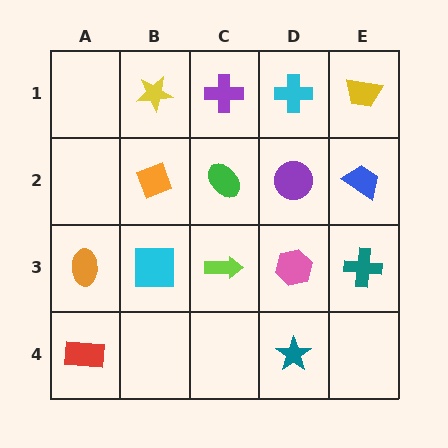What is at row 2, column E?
A blue trapezoid.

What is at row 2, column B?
An orange diamond.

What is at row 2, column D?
A purple circle.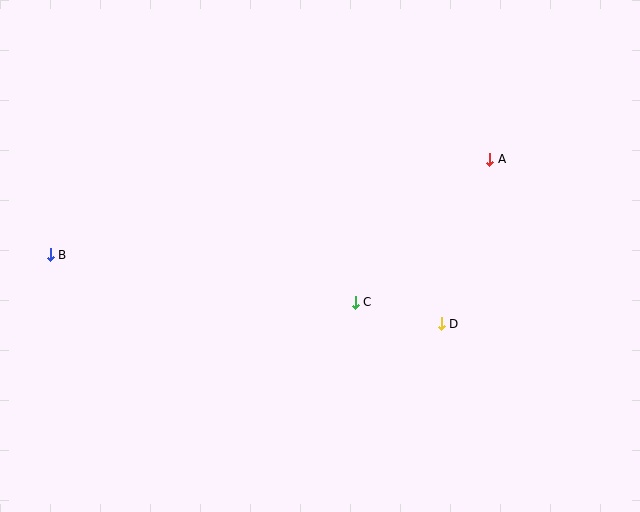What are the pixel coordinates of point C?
Point C is at (355, 302).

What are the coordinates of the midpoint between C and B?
The midpoint between C and B is at (203, 278).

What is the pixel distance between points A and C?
The distance between A and C is 196 pixels.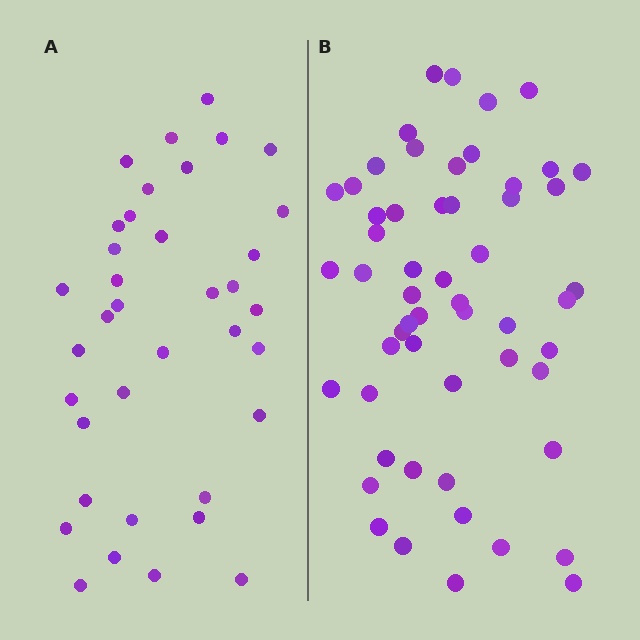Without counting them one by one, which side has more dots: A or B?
Region B (the right region) has more dots.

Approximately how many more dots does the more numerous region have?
Region B has approximately 20 more dots than region A.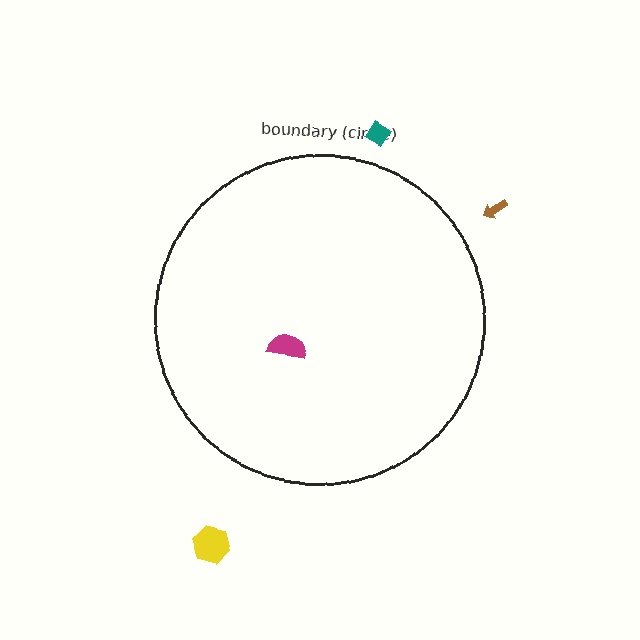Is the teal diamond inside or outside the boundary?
Outside.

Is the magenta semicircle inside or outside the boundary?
Inside.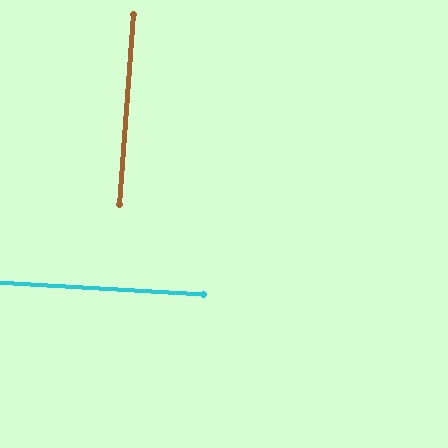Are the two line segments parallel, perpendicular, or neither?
Perpendicular — they meet at approximately 89°.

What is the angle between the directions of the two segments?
Approximately 89 degrees.